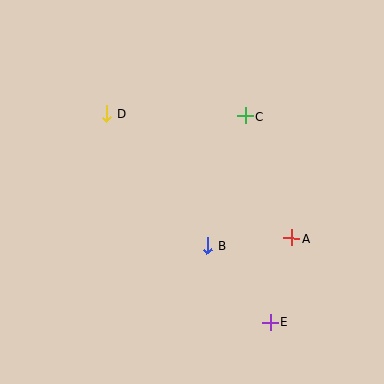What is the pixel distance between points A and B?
The distance between A and B is 85 pixels.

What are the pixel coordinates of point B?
Point B is at (207, 246).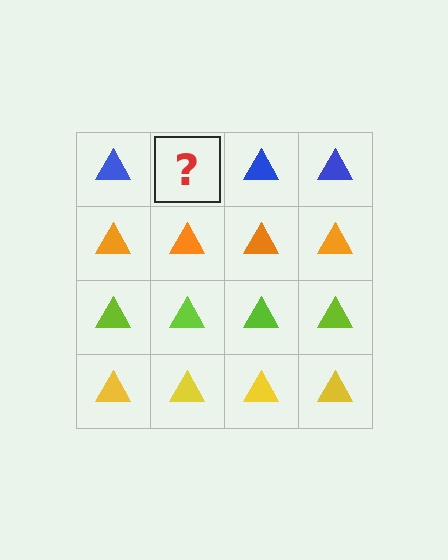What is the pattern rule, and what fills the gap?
The rule is that each row has a consistent color. The gap should be filled with a blue triangle.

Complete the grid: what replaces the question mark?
The question mark should be replaced with a blue triangle.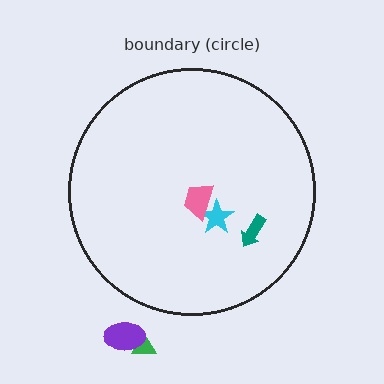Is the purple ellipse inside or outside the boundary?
Outside.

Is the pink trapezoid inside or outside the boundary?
Inside.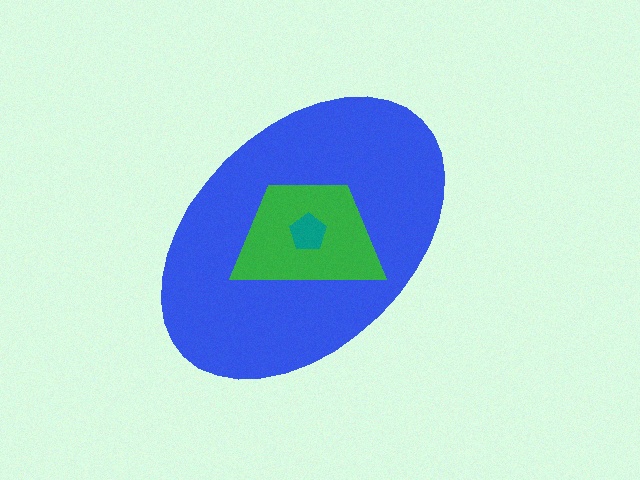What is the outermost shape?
The blue ellipse.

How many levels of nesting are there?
3.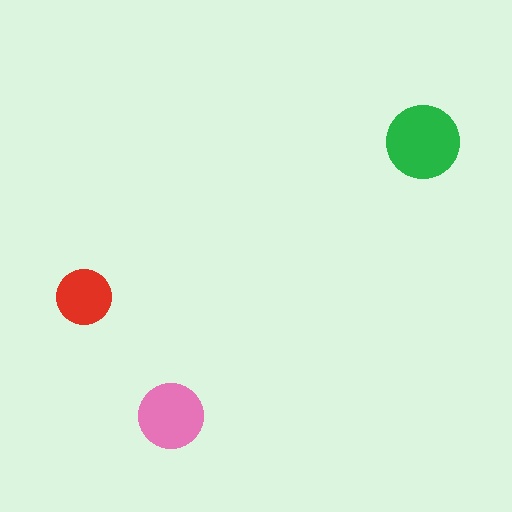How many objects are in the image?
There are 3 objects in the image.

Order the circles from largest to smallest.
the green one, the pink one, the red one.